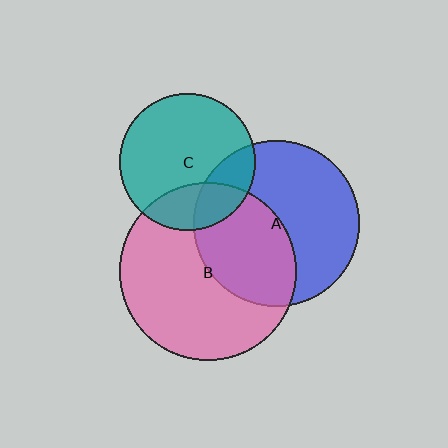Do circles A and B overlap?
Yes.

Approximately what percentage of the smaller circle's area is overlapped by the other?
Approximately 45%.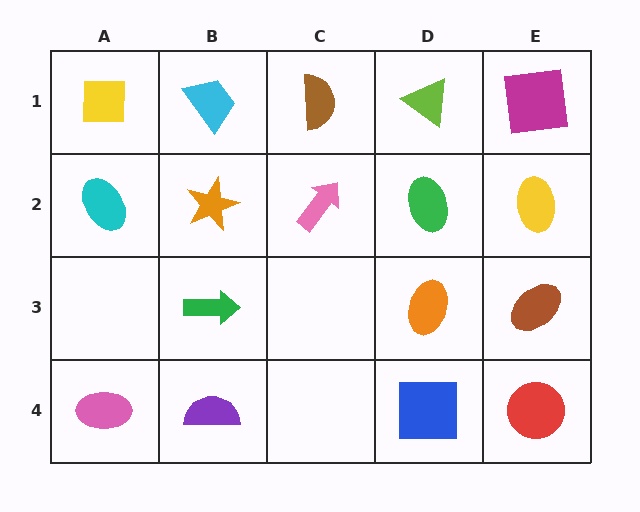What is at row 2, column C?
A pink arrow.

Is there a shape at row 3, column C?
No, that cell is empty.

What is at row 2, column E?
A yellow ellipse.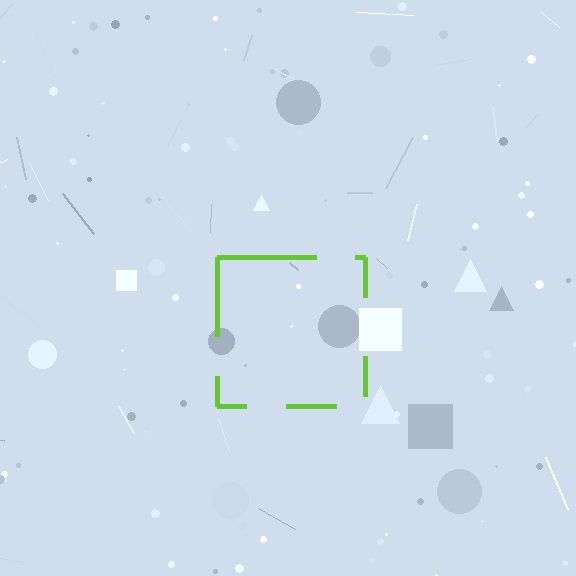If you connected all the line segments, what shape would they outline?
They would outline a square.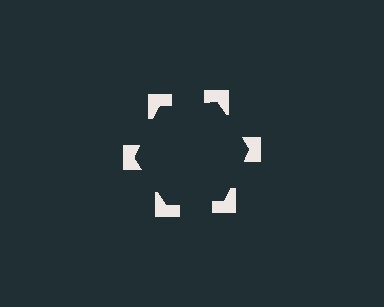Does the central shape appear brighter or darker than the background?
It typically appears slightly darker than the background, even though no actual brightness change is drawn.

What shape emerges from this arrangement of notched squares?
An illusory hexagon — its edges are inferred from the aligned wedge cuts in the notched squares, not physically drawn.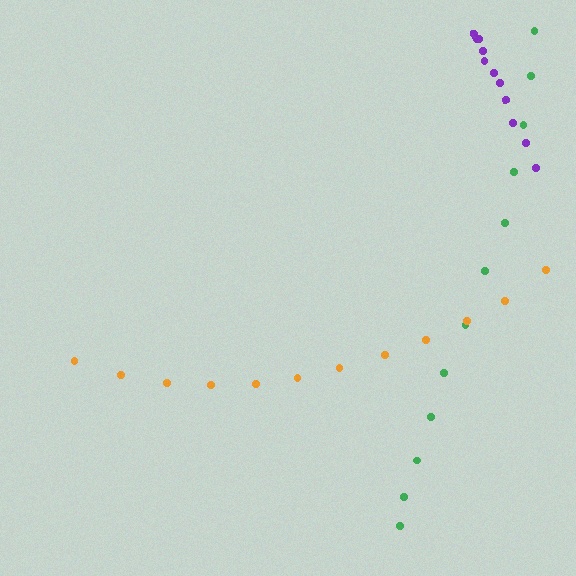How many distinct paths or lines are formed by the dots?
There are 3 distinct paths.